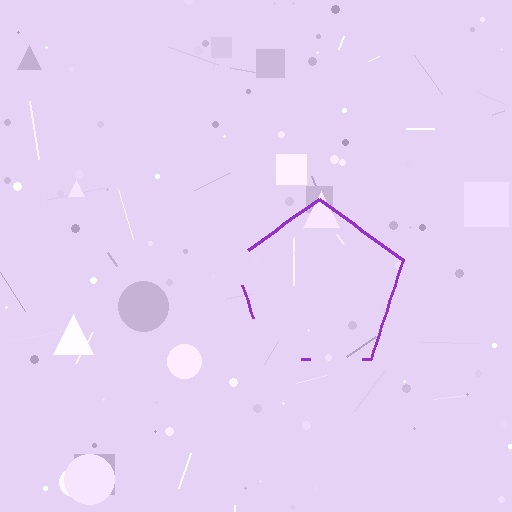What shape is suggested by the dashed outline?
The dashed outline suggests a pentagon.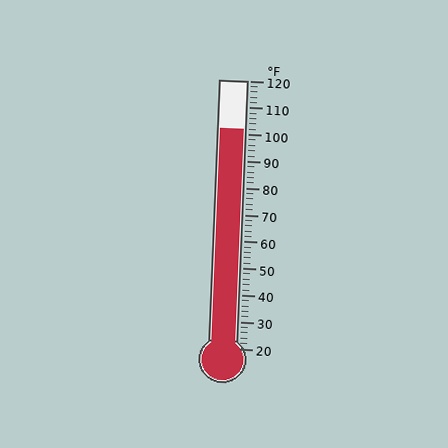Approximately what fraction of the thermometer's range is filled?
The thermometer is filled to approximately 80% of its range.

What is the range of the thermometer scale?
The thermometer scale ranges from 20°F to 120°F.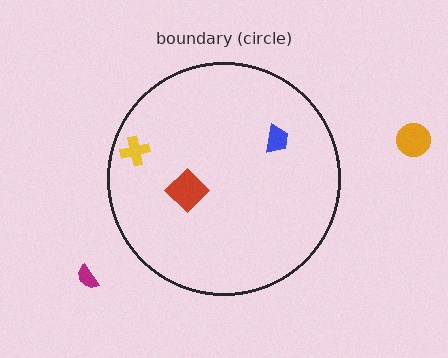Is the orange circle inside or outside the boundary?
Outside.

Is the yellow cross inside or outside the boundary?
Inside.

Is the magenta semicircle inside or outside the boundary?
Outside.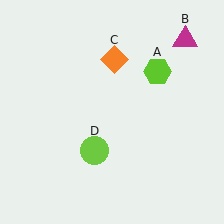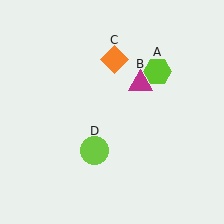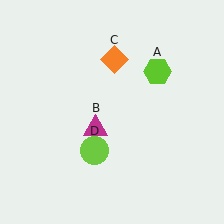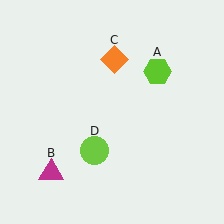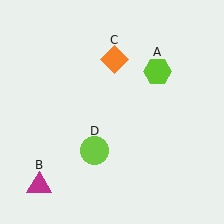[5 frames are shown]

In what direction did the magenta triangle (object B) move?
The magenta triangle (object B) moved down and to the left.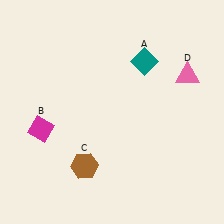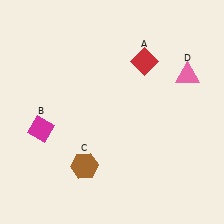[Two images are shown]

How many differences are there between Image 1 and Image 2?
There is 1 difference between the two images.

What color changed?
The diamond (A) changed from teal in Image 1 to red in Image 2.